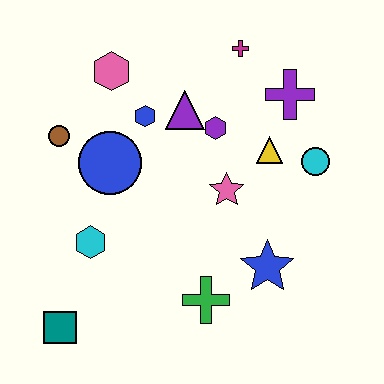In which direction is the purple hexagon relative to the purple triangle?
The purple hexagon is to the right of the purple triangle.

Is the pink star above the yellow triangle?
No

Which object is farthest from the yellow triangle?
The teal square is farthest from the yellow triangle.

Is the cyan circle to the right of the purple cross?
Yes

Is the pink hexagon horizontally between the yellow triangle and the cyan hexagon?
Yes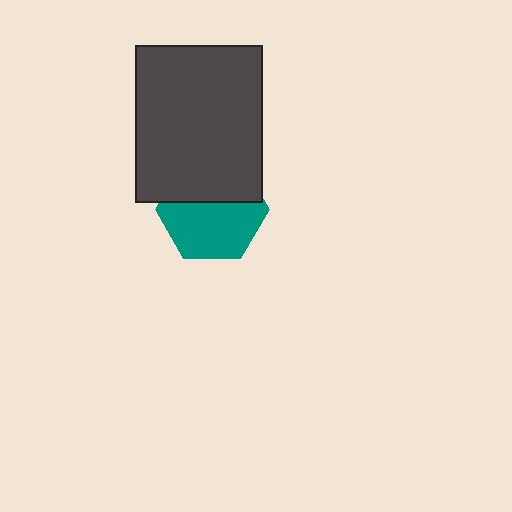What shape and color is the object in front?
The object in front is a dark gray rectangle.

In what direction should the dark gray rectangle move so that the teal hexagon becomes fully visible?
The dark gray rectangle should move up. That is the shortest direction to clear the overlap and leave the teal hexagon fully visible.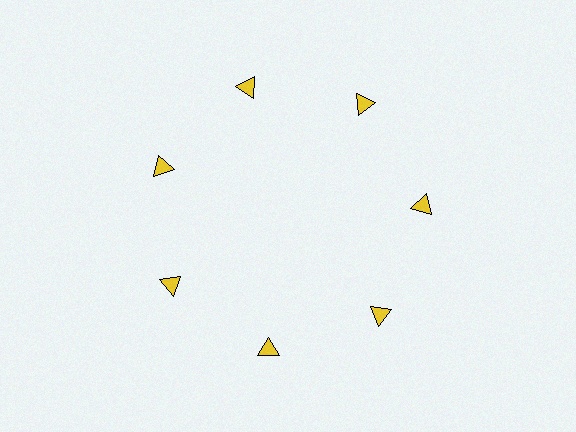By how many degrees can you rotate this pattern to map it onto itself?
The pattern maps onto itself every 51 degrees of rotation.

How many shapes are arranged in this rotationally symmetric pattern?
There are 7 shapes, arranged in 7 groups of 1.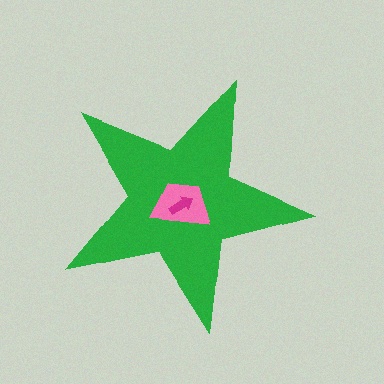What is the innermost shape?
The magenta arrow.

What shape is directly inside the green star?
The pink trapezoid.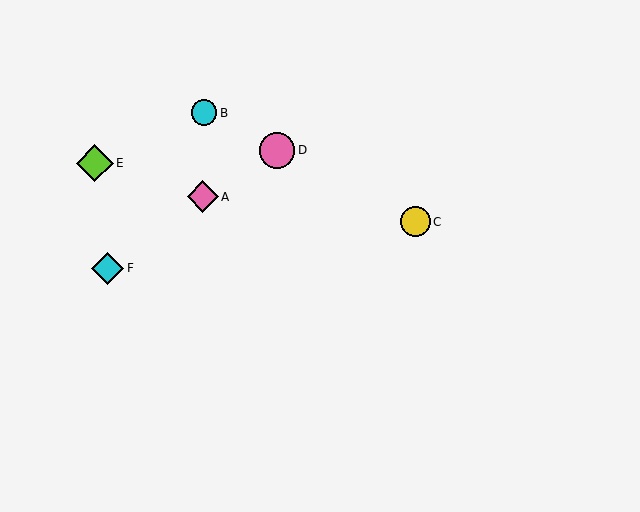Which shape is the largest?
The lime diamond (labeled E) is the largest.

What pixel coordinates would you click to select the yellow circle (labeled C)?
Click at (415, 222) to select the yellow circle C.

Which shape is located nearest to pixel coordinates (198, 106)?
The cyan circle (labeled B) at (204, 113) is nearest to that location.